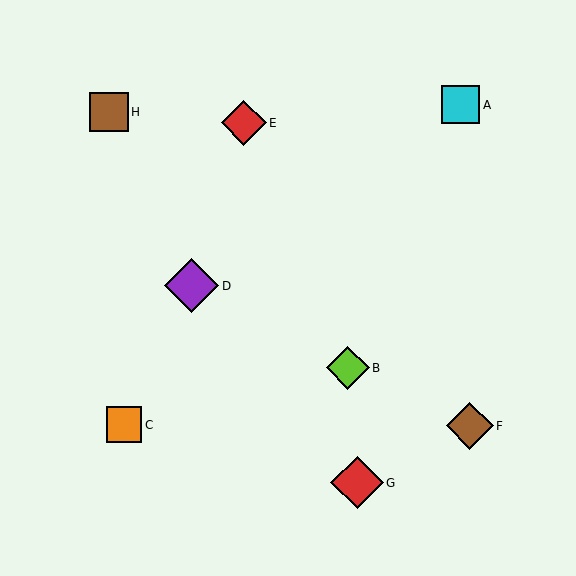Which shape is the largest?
The purple diamond (labeled D) is the largest.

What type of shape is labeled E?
Shape E is a red diamond.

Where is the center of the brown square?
The center of the brown square is at (109, 112).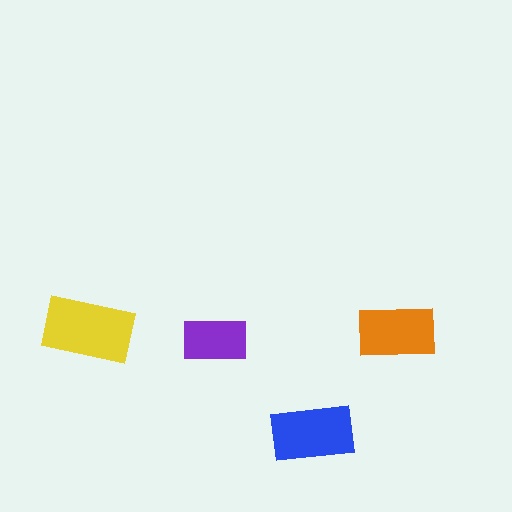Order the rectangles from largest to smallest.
the yellow one, the blue one, the orange one, the purple one.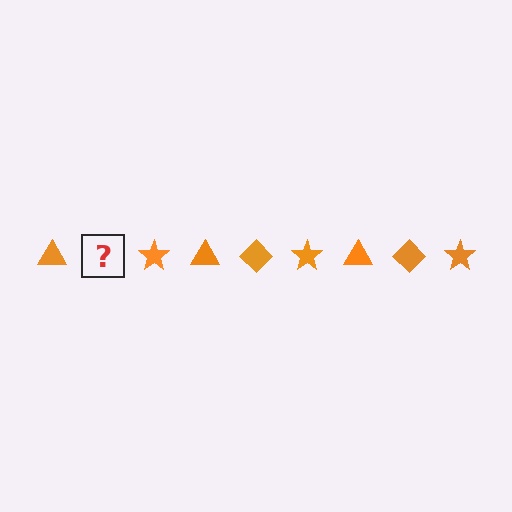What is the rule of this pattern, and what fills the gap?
The rule is that the pattern cycles through triangle, diamond, star shapes in orange. The gap should be filled with an orange diamond.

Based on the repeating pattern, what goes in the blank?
The blank should be an orange diamond.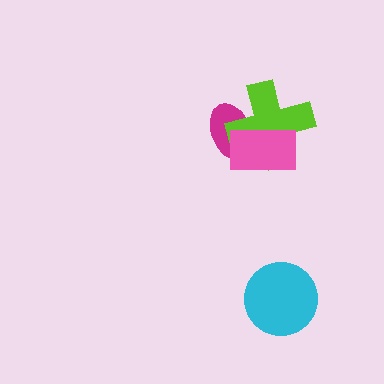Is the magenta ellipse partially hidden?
Yes, it is partially covered by another shape.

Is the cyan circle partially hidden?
No, no other shape covers it.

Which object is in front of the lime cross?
The pink rectangle is in front of the lime cross.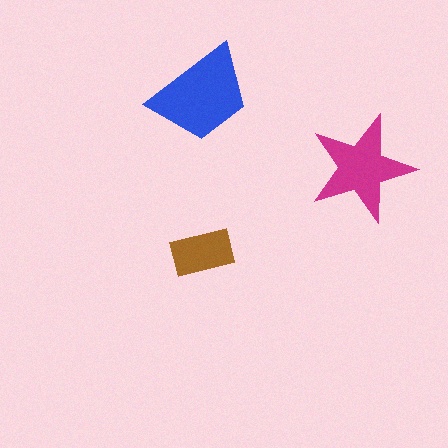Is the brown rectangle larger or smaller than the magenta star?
Smaller.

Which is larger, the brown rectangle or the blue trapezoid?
The blue trapezoid.